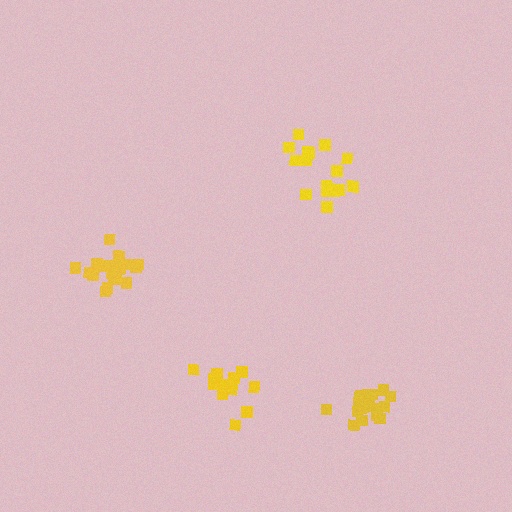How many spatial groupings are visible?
There are 4 spatial groupings.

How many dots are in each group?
Group 1: 20 dots, Group 2: 19 dots, Group 3: 18 dots, Group 4: 14 dots (71 total).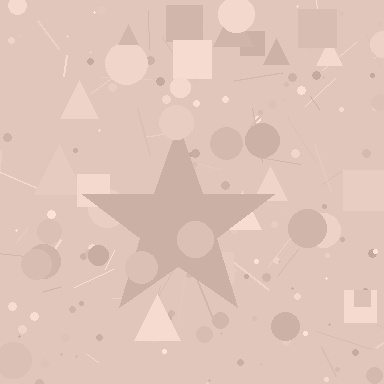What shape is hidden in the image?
A star is hidden in the image.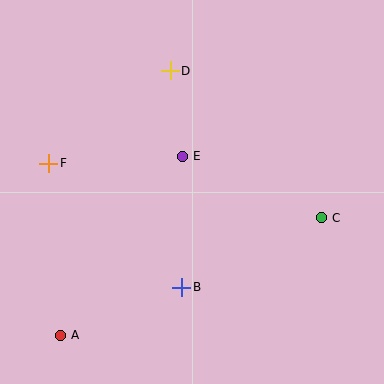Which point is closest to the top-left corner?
Point F is closest to the top-left corner.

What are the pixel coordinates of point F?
Point F is at (49, 164).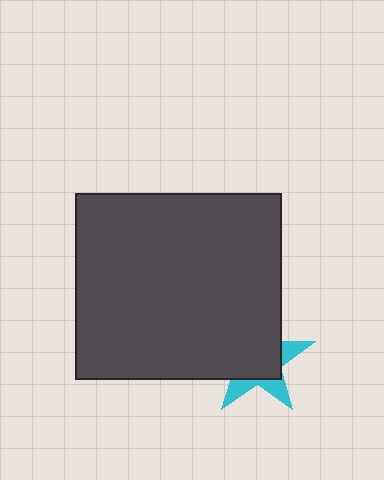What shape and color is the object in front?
The object in front is a dark gray rectangle.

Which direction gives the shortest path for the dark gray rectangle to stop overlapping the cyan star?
Moving toward the upper-left gives the shortest separation.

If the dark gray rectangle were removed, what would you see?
You would see the complete cyan star.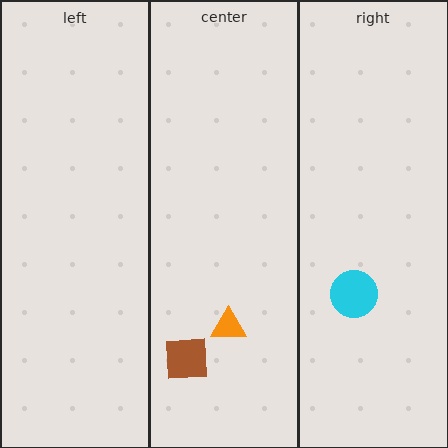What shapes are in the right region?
The cyan circle.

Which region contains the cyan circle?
The right region.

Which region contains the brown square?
The center region.